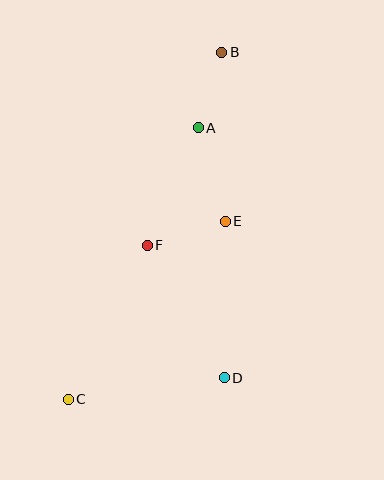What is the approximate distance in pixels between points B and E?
The distance between B and E is approximately 169 pixels.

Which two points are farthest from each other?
Points B and C are farthest from each other.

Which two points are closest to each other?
Points A and B are closest to each other.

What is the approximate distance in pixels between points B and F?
The distance between B and F is approximately 207 pixels.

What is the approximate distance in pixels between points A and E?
The distance between A and E is approximately 98 pixels.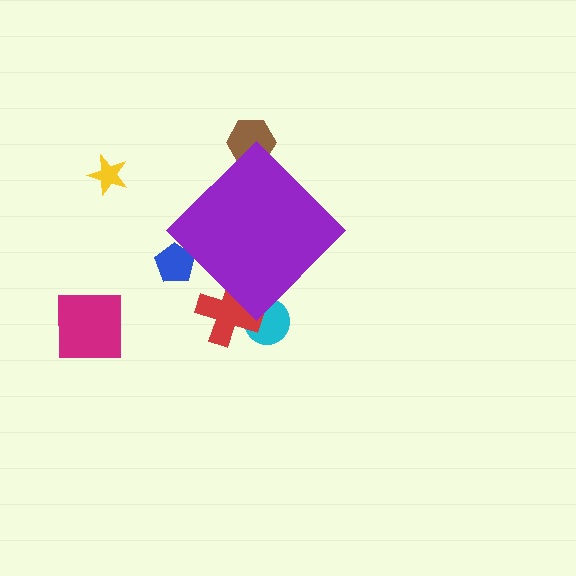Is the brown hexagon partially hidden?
Yes, the brown hexagon is partially hidden behind the purple diamond.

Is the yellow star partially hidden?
No, the yellow star is fully visible.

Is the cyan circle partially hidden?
Yes, the cyan circle is partially hidden behind the purple diamond.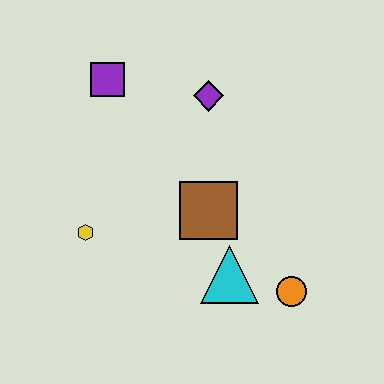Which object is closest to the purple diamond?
The purple square is closest to the purple diamond.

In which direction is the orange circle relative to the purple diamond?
The orange circle is below the purple diamond.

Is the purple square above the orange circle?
Yes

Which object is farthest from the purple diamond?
The orange circle is farthest from the purple diamond.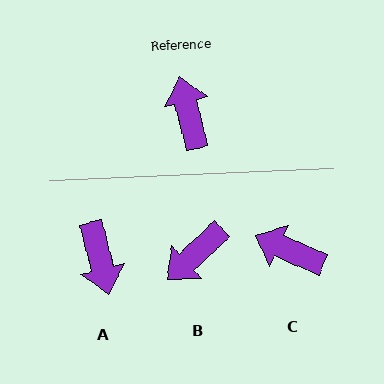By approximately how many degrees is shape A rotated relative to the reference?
Approximately 179 degrees clockwise.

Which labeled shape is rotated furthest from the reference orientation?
A, about 179 degrees away.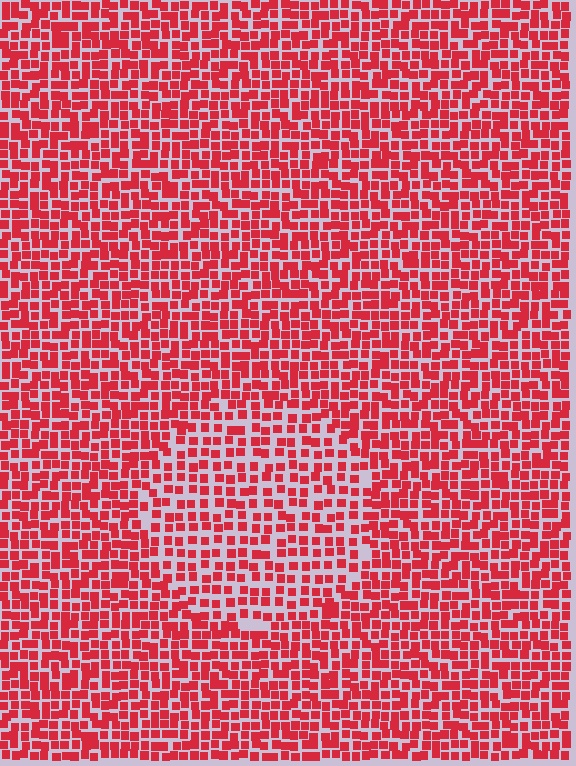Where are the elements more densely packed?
The elements are more densely packed outside the circle boundary.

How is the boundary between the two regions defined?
The boundary is defined by a change in element density (approximately 1.5x ratio). All elements are the same color, size, and shape.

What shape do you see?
I see a circle.